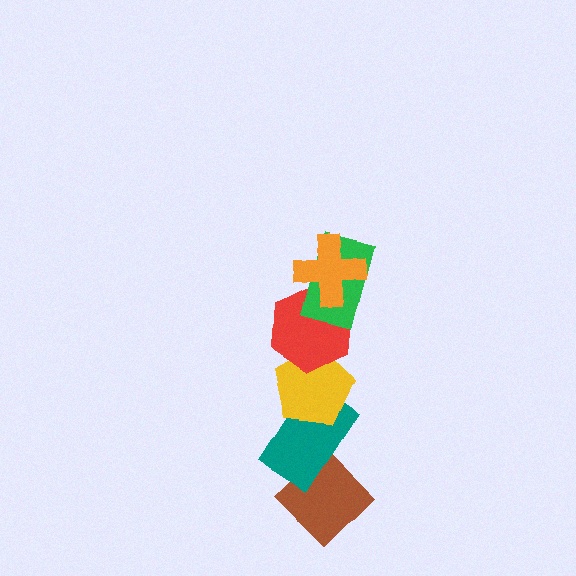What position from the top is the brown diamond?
The brown diamond is 6th from the top.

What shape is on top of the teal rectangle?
The yellow pentagon is on top of the teal rectangle.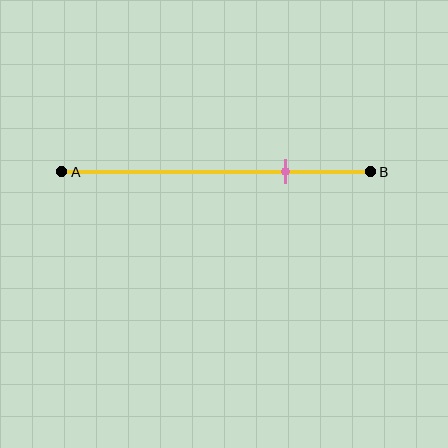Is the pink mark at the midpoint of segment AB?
No, the mark is at about 75% from A, not at the 50% midpoint.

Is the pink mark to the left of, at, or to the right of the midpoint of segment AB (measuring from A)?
The pink mark is to the right of the midpoint of segment AB.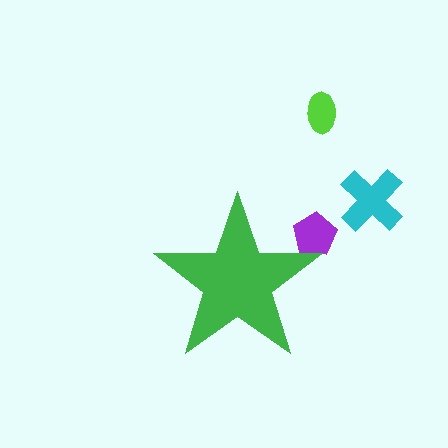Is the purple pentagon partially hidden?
Yes, the purple pentagon is partially hidden behind the green star.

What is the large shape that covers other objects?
A green star.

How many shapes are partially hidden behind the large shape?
1 shape is partially hidden.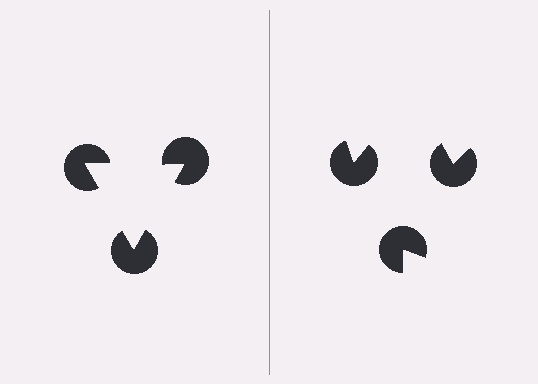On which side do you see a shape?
An illusory triangle appears on the left side. On the right side the wedge cuts are rotated, so no coherent shape forms.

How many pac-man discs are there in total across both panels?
6 — 3 on each side.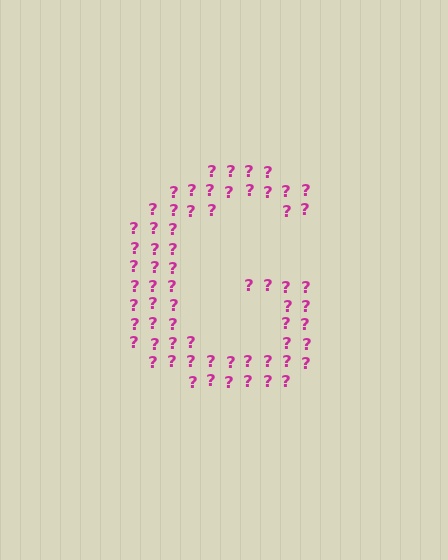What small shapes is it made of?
It is made of small question marks.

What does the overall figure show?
The overall figure shows the letter G.